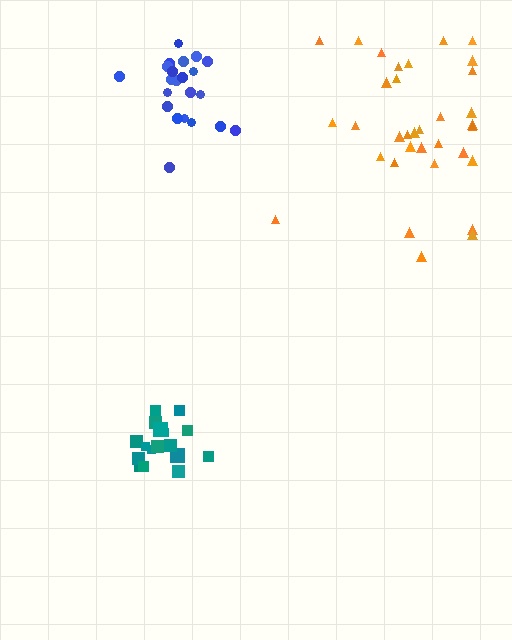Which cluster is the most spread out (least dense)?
Orange.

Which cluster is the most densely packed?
Teal.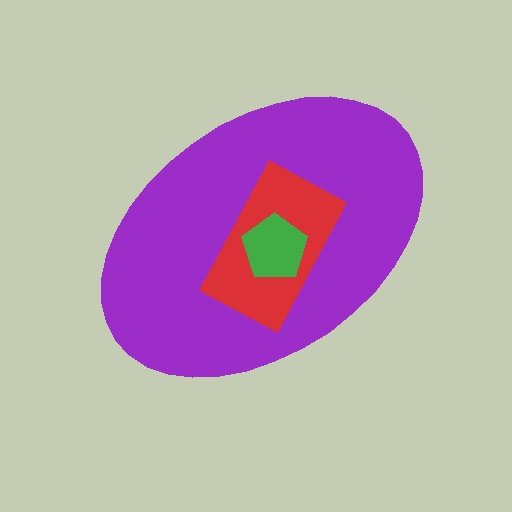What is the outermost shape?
The purple ellipse.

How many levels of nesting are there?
3.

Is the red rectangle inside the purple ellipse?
Yes.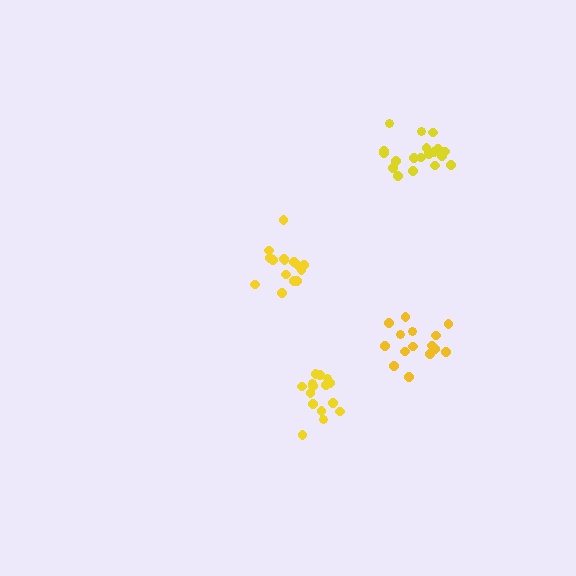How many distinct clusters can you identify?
There are 4 distinct clusters.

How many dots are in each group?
Group 1: 15 dots, Group 2: 15 dots, Group 3: 16 dots, Group 4: 20 dots (66 total).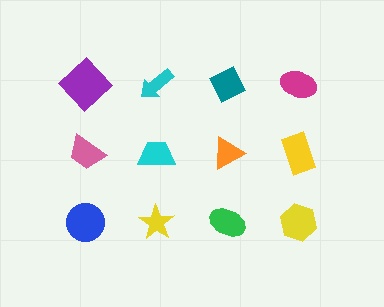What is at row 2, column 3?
An orange triangle.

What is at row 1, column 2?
A cyan arrow.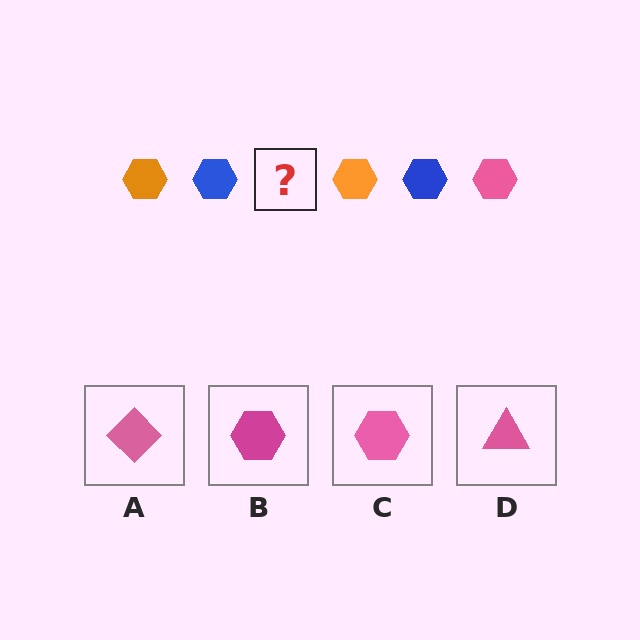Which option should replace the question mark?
Option C.